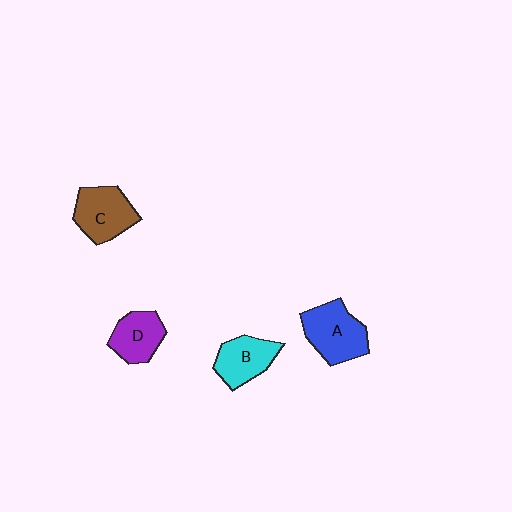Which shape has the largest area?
Shape A (blue).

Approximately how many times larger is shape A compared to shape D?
Approximately 1.4 times.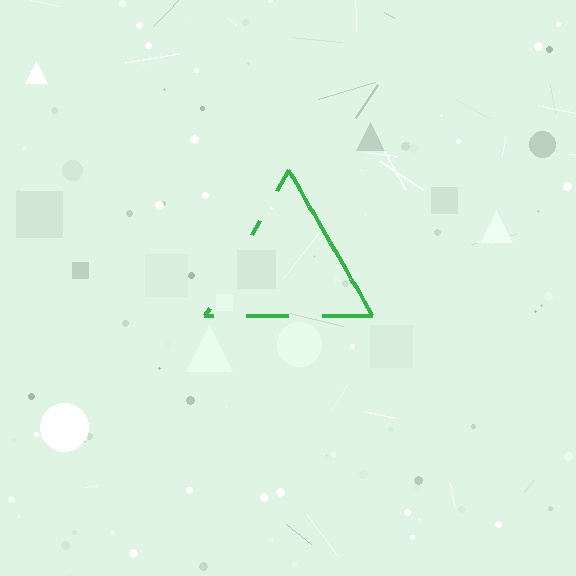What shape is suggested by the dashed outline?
The dashed outline suggests a triangle.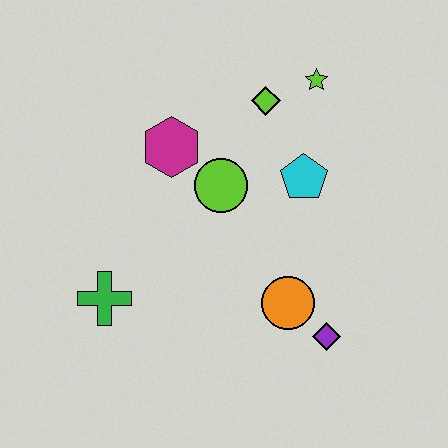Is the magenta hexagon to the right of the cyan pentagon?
No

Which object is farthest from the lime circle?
The purple diamond is farthest from the lime circle.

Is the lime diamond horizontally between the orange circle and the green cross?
Yes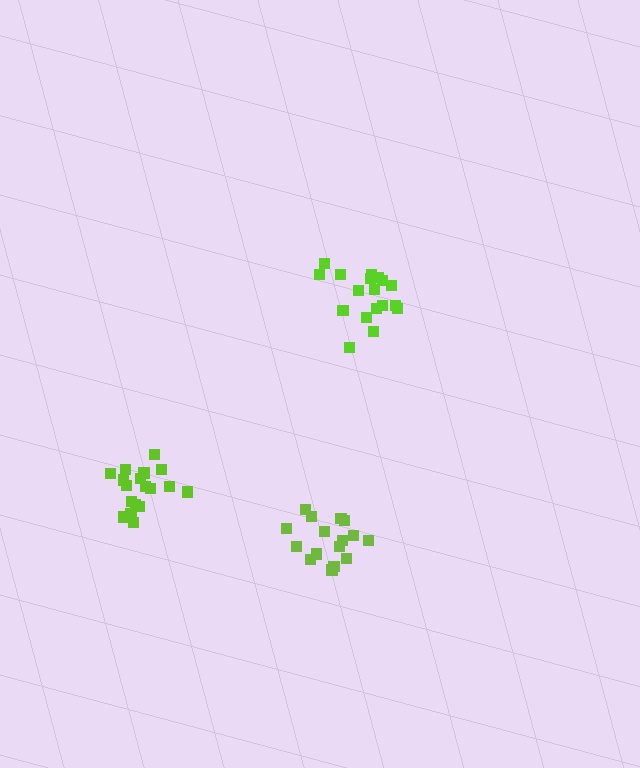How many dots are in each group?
Group 1: 18 dots, Group 2: 16 dots, Group 3: 18 dots (52 total).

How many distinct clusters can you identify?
There are 3 distinct clusters.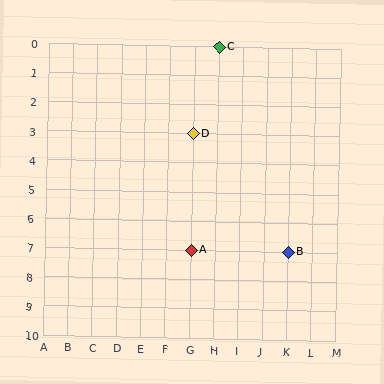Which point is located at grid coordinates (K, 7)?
Point B is at (K, 7).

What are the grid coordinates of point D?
Point D is at grid coordinates (G, 3).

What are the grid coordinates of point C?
Point C is at grid coordinates (H, 0).